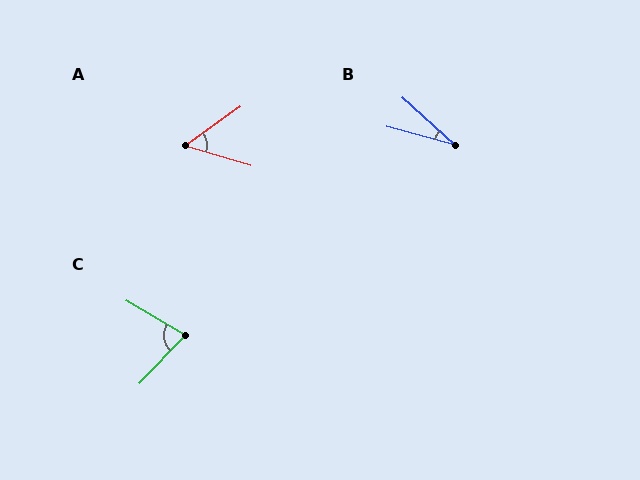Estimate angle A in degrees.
Approximately 52 degrees.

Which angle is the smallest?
B, at approximately 27 degrees.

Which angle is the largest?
C, at approximately 77 degrees.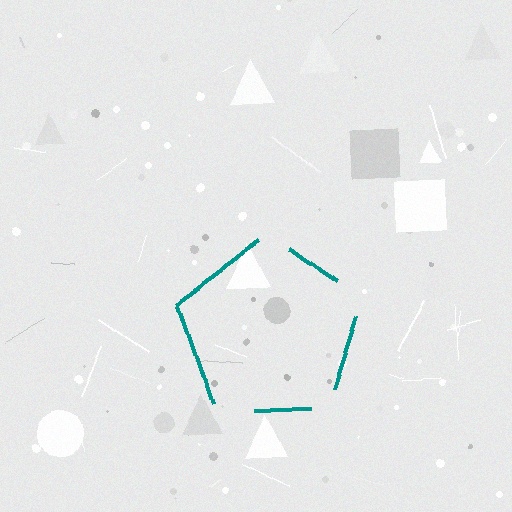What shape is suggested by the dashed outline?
The dashed outline suggests a pentagon.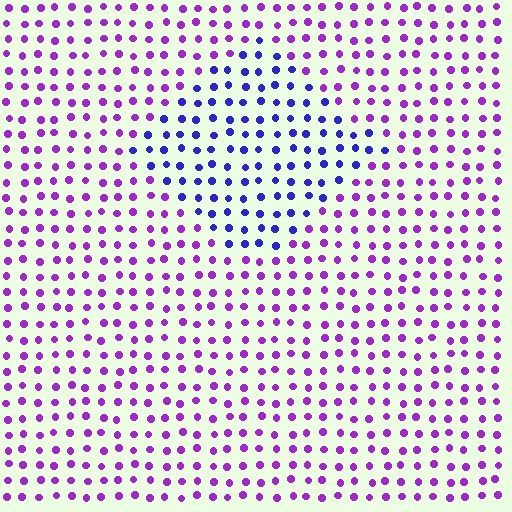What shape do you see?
I see a diamond.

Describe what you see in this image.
The image is filled with small purple elements in a uniform arrangement. A diamond-shaped region is visible where the elements are tinted to a slightly different hue, forming a subtle color boundary.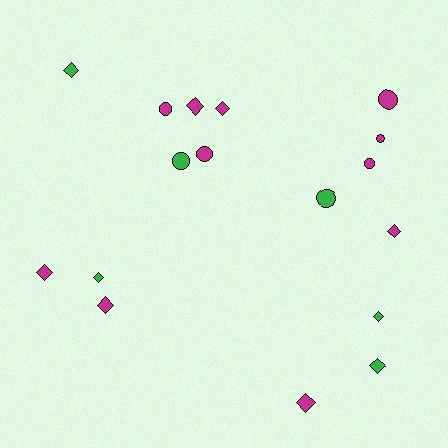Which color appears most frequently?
Magenta, with 11 objects.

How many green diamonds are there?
There are 4 green diamonds.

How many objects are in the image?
There are 17 objects.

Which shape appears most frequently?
Diamond, with 10 objects.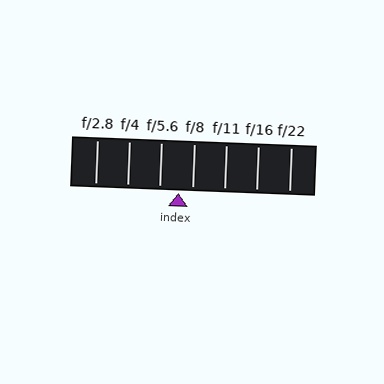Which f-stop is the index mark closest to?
The index mark is closest to f/8.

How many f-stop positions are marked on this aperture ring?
There are 7 f-stop positions marked.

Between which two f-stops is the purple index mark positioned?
The index mark is between f/5.6 and f/8.